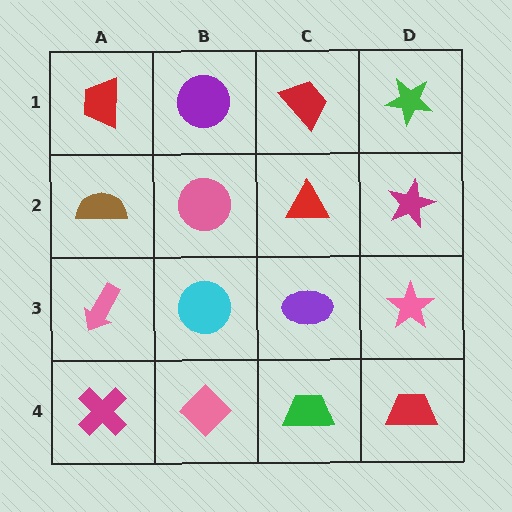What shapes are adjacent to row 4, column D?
A pink star (row 3, column D), a green trapezoid (row 4, column C).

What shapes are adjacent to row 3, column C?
A red triangle (row 2, column C), a green trapezoid (row 4, column C), a cyan circle (row 3, column B), a pink star (row 3, column D).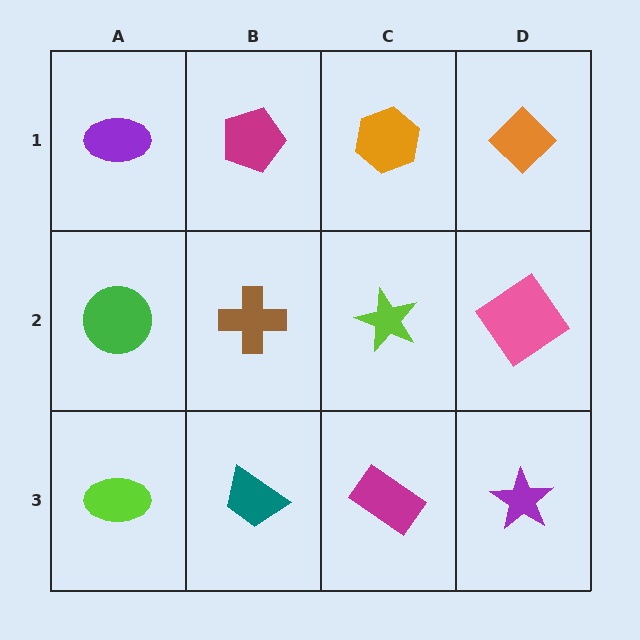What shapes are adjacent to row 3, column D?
A pink diamond (row 2, column D), a magenta rectangle (row 3, column C).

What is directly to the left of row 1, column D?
An orange hexagon.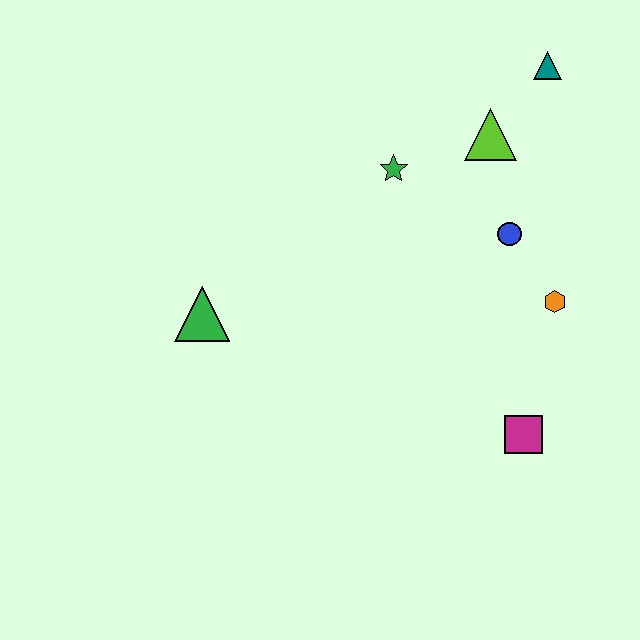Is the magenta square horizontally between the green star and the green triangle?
No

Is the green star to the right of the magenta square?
No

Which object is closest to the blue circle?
The orange hexagon is closest to the blue circle.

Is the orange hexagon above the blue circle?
No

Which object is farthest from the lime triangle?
The green triangle is farthest from the lime triangle.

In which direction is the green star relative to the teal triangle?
The green star is to the left of the teal triangle.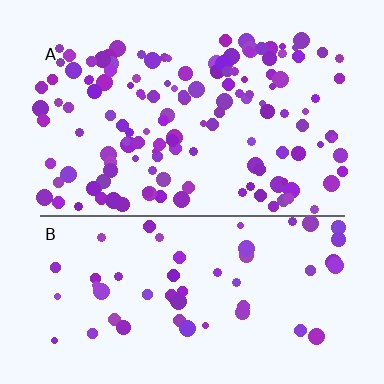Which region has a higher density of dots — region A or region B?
A (the top).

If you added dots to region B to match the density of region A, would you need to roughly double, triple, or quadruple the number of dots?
Approximately triple.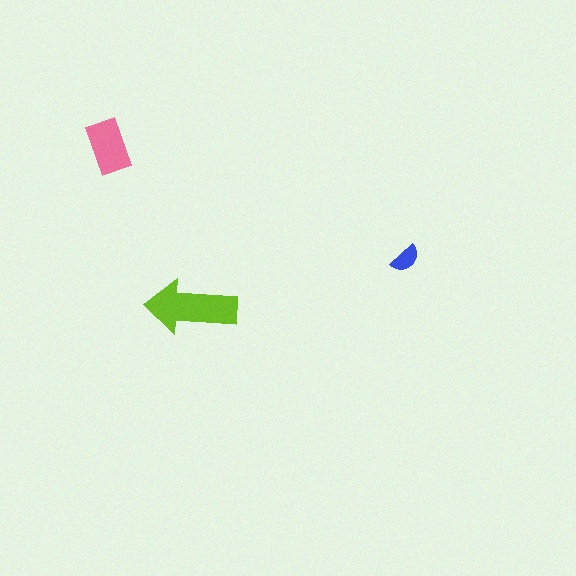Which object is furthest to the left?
The pink rectangle is leftmost.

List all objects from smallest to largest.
The blue semicircle, the pink rectangle, the lime arrow.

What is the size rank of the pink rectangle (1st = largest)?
2nd.